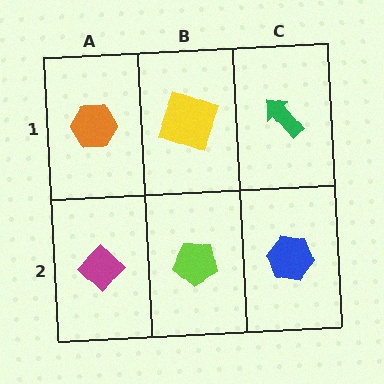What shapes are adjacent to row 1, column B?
A lime pentagon (row 2, column B), an orange hexagon (row 1, column A), a green arrow (row 1, column C).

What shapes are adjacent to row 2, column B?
A yellow square (row 1, column B), a magenta diamond (row 2, column A), a blue hexagon (row 2, column C).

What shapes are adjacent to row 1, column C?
A blue hexagon (row 2, column C), a yellow square (row 1, column B).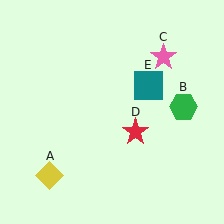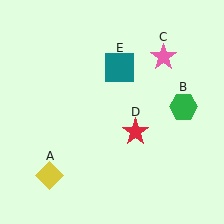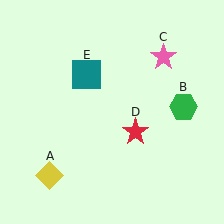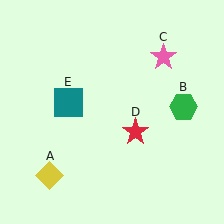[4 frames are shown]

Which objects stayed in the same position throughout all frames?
Yellow diamond (object A) and green hexagon (object B) and pink star (object C) and red star (object D) remained stationary.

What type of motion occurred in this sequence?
The teal square (object E) rotated counterclockwise around the center of the scene.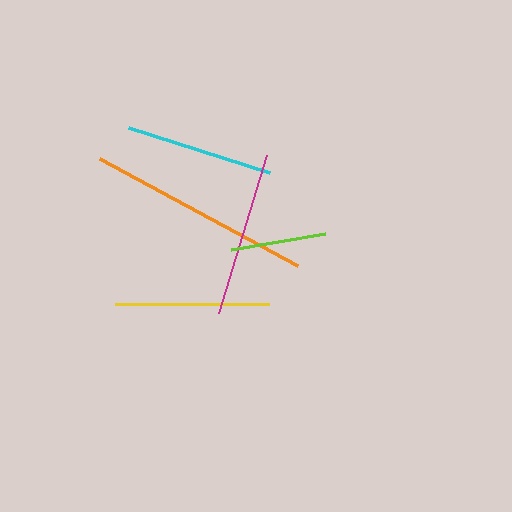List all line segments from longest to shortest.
From longest to shortest: orange, magenta, yellow, cyan, lime.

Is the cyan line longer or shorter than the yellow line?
The yellow line is longer than the cyan line.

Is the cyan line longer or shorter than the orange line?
The orange line is longer than the cyan line.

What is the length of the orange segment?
The orange segment is approximately 226 pixels long.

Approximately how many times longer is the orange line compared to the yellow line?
The orange line is approximately 1.5 times the length of the yellow line.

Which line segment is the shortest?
The lime line is the shortest at approximately 95 pixels.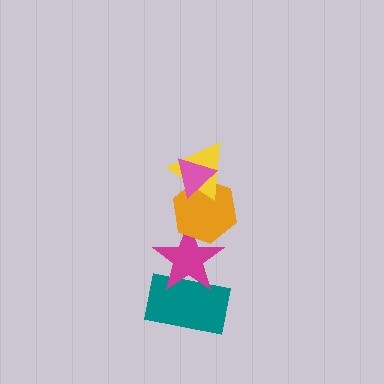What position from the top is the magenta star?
The magenta star is 4th from the top.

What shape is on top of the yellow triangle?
The pink triangle is on top of the yellow triangle.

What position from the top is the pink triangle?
The pink triangle is 1st from the top.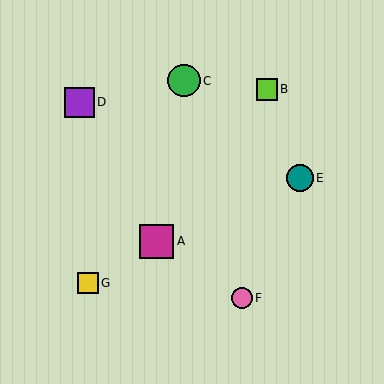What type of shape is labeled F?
Shape F is a pink circle.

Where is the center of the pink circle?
The center of the pink circle is at (242, 298).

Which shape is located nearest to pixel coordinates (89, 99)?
The purple square (labeled D) at (79, 102) is nearest to that location.